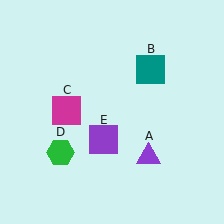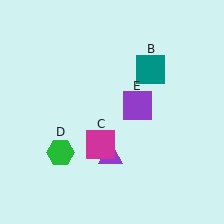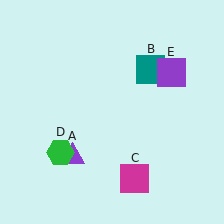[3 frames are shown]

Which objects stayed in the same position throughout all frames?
Teal square (object B) and green hexagon (object D) remained stationary.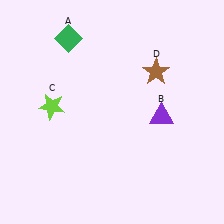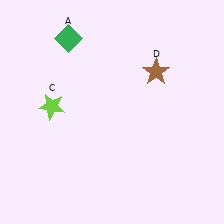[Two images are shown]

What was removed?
The purple triangle (B) was removed in Image 2.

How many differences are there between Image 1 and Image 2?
There is 1 difference between the two images.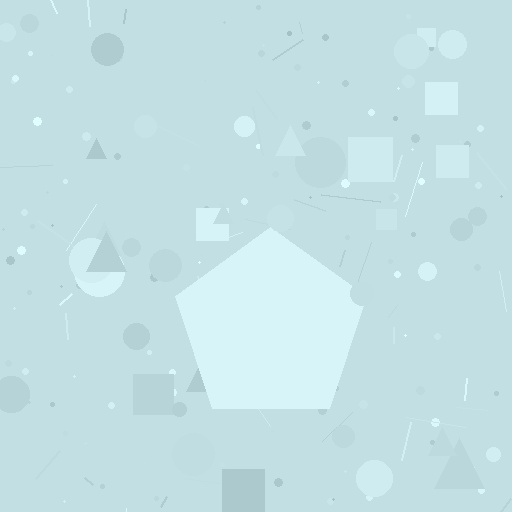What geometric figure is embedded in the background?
A pentagon is embedded in the background.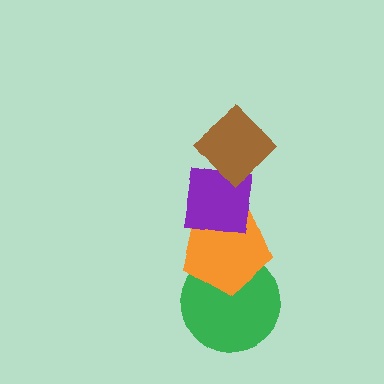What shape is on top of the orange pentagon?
The purple square is on top of the orange pentagon.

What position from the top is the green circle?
The green circle is 4th from the top.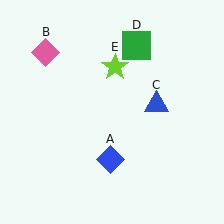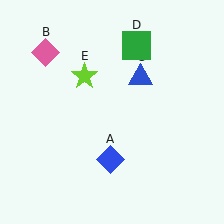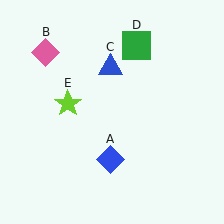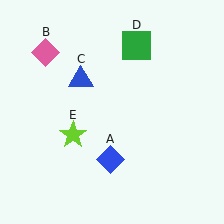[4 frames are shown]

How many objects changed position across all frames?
2 objects changed position: blue triangle (object C), lime star (object E).